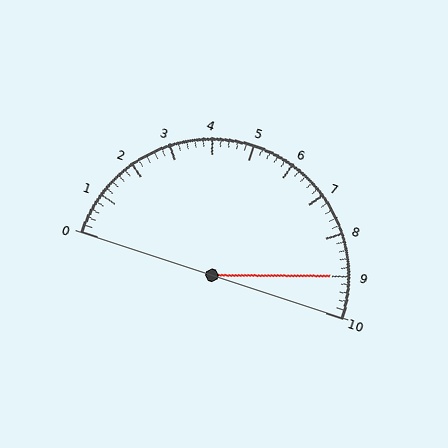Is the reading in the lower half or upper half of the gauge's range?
The reading is in the upper half of the range (0 to 10).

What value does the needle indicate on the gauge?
The needle indicates approximately 9.0.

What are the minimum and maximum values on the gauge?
The gauge ranges from 0 to 10.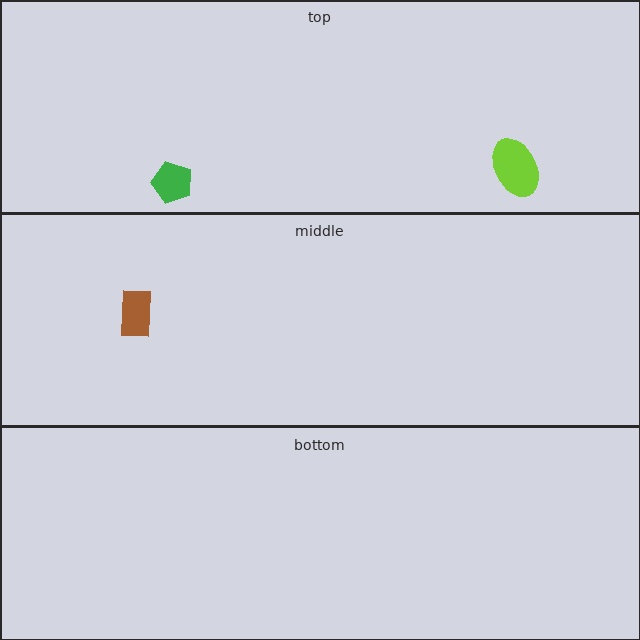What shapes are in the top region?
The lime ellipse, the green pentagon.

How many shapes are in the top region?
2.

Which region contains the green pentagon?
The top region.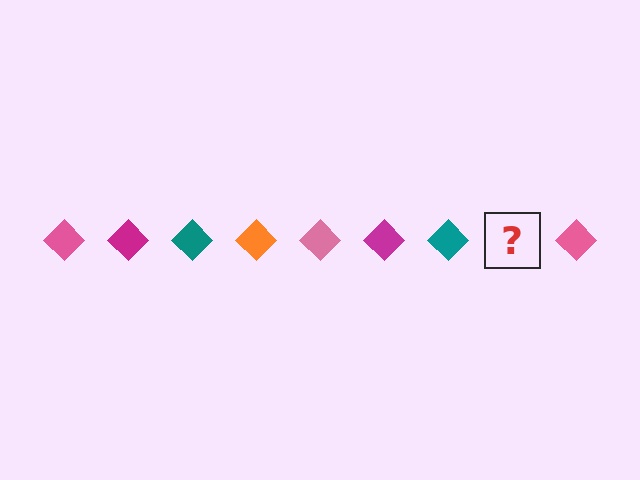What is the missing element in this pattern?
The missing element is an orange diamond.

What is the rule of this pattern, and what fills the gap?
The rule is that the pattern cycles through pink, magenta, teal, orange diamonds. The gap should be filled with an orange diamond.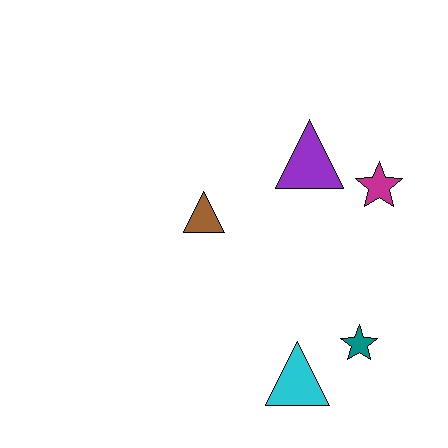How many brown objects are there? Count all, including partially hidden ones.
There is 1 brown object.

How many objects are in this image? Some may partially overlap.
There are 5 objects.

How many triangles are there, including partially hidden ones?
There are 3 triangles.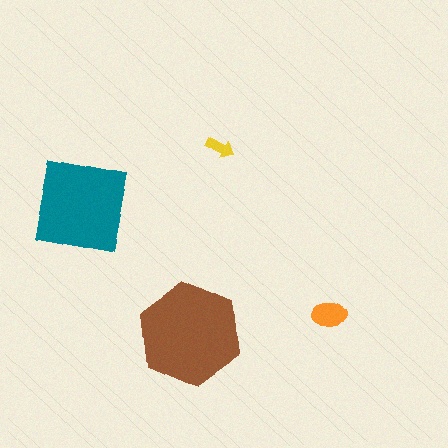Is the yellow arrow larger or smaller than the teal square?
Smaller.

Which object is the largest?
The brown hexagon.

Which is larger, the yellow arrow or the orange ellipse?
The orange ellipse.